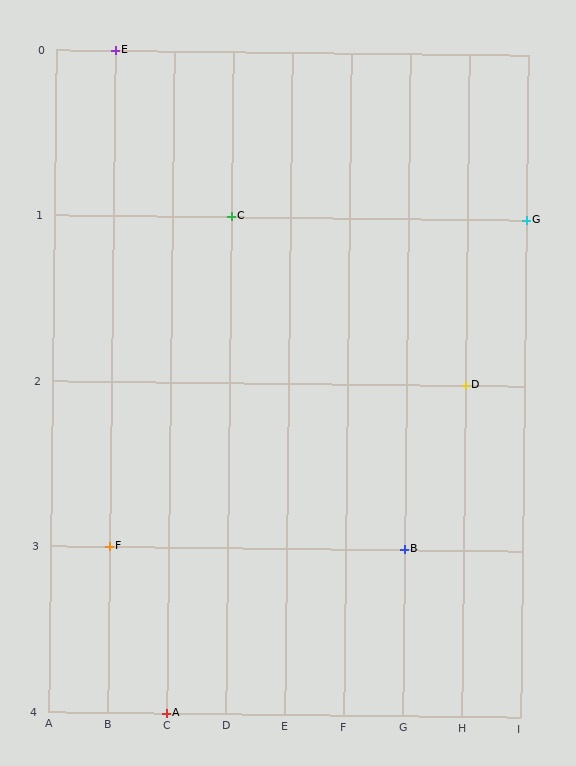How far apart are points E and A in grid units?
Points E and A are 1 column and 4 rows apart (about 4.1 grid units diagonally).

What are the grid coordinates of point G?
Point G is at grid coordinates (I, 1).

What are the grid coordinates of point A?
Point A is at grid coordinates (C, 4).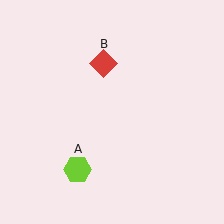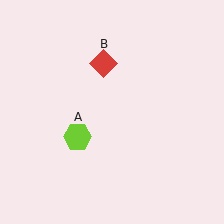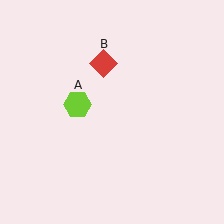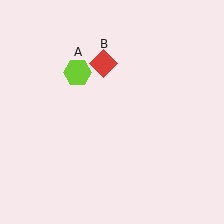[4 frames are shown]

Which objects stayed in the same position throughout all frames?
Red diamond (object B) remained stationary.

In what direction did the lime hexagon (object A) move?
The lime hexagon (object A) moved up.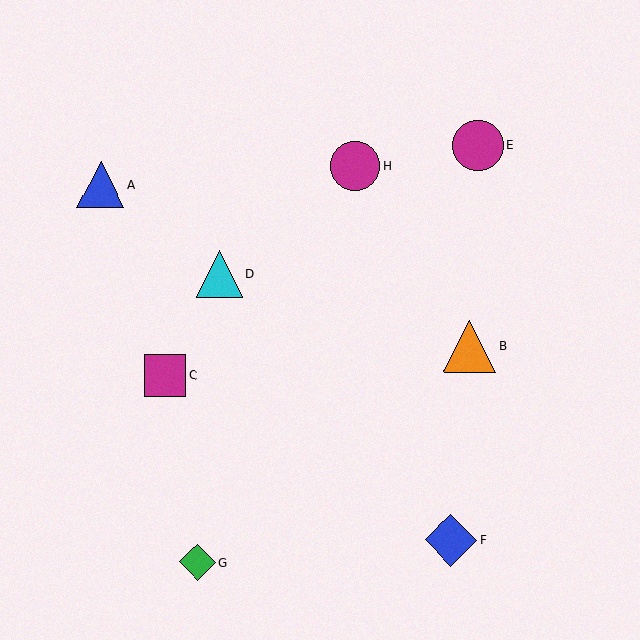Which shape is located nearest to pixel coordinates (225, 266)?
The cyan triangle (labeled D) at (219, 274) is nearest to that location.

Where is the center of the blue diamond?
The center of the blue diamond is at (451, 540).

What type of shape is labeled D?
Shape D is a cyan triangle.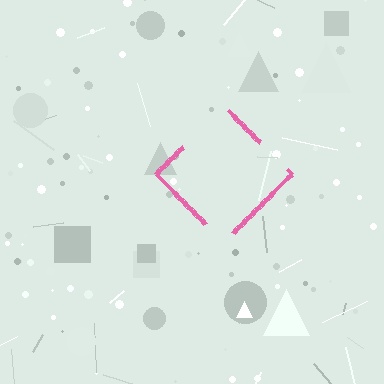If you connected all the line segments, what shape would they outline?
They would outline a diamond.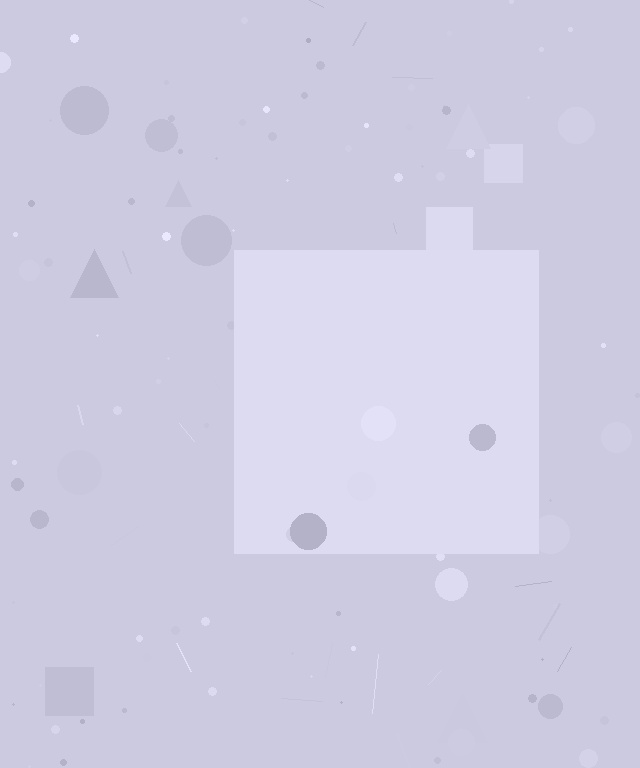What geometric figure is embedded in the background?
A square is embedded in the background.